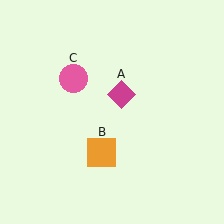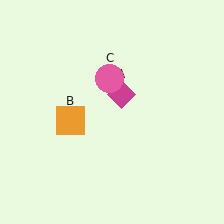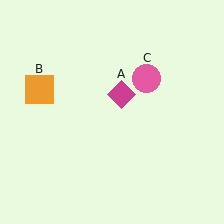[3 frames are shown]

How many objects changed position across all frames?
2 objects changed position: orange square (object B), pink circle (object C).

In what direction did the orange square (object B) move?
The orange square (object B) moved up and to the left.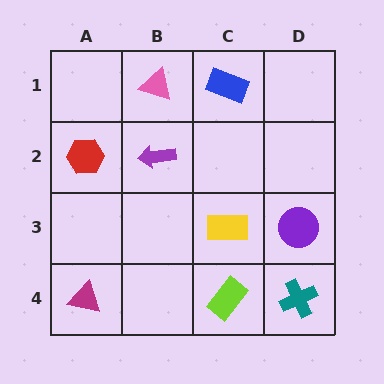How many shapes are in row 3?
2 shapes.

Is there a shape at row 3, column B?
No, that cell is empty.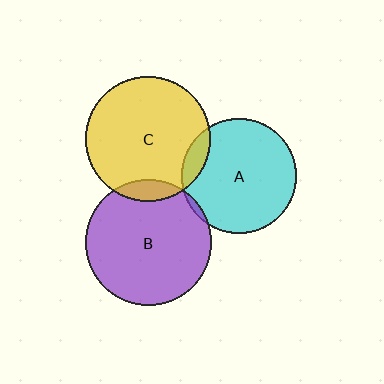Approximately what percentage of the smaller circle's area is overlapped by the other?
Approximately 10%.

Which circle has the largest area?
Circle B (purple).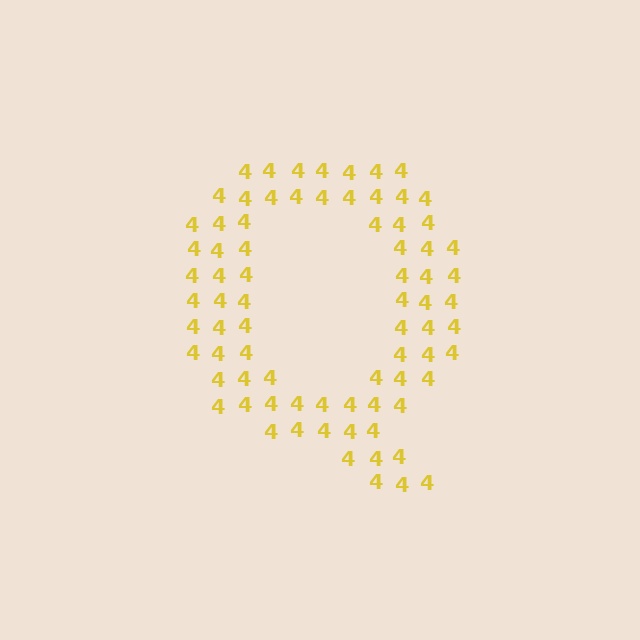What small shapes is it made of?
It is made of small digit 4's.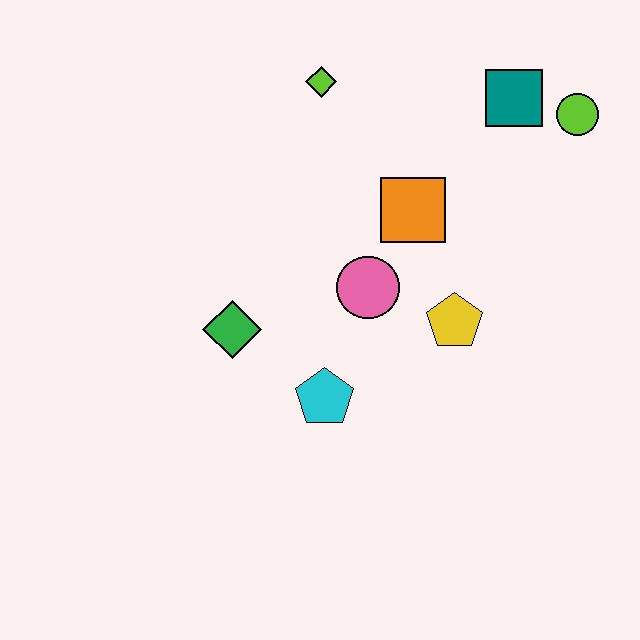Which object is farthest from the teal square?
The green diamond is farthest from the teal square.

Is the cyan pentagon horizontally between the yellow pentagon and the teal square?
No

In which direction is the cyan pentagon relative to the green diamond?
The cyan pentagon is to the right of the green diamond.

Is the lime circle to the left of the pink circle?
No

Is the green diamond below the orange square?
Yes